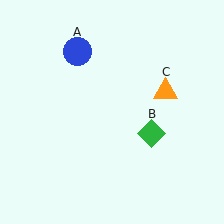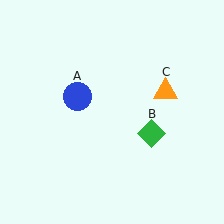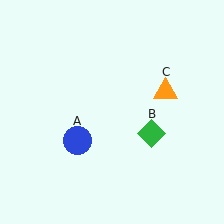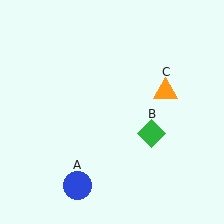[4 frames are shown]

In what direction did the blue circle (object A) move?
The blue circle (object A) moved down.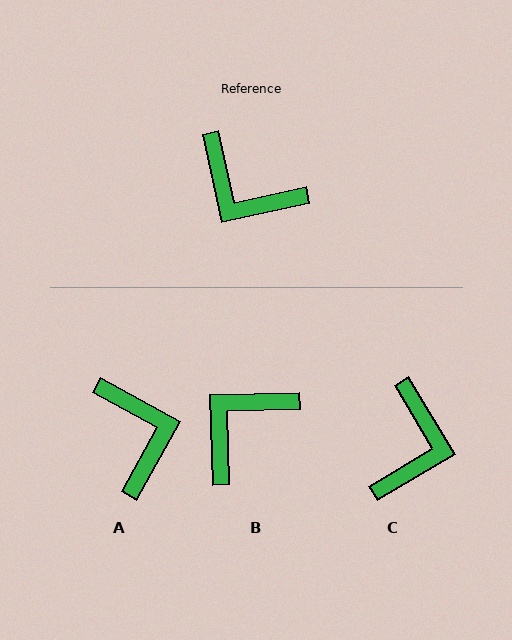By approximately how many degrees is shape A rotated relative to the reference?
Approximately 138 degrees counter-clockwise.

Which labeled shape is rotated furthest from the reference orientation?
A, about 138 degrees away.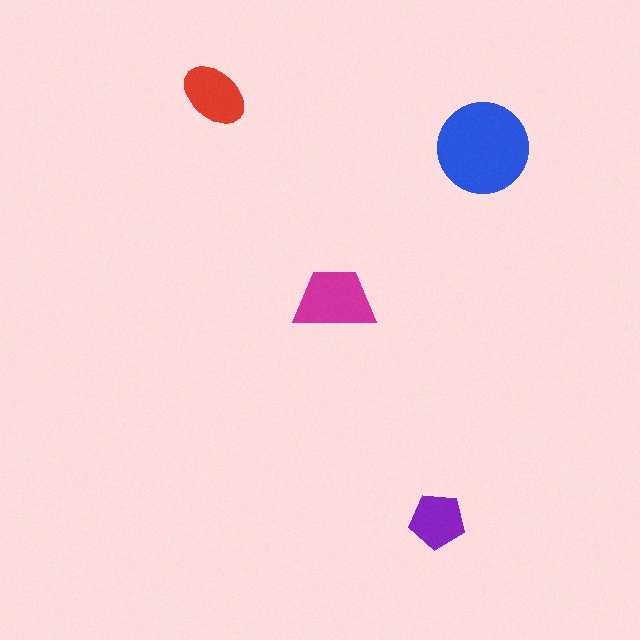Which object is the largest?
The blue circle.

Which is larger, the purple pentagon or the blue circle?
The blue circle.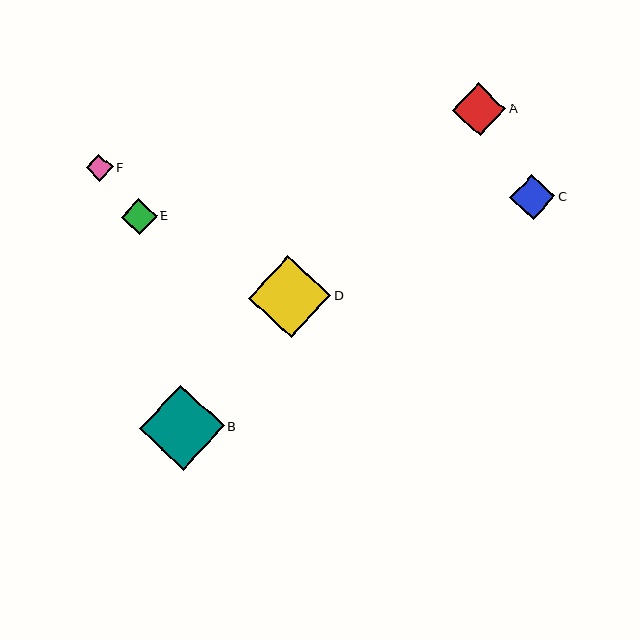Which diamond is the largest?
Diamond B is the largest with a size of approximately 84 pixels.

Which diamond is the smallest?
Diamond F is the smallest with a size of approximately 27 pixels.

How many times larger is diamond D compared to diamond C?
Diamond D is approximately 1.8 times the size of diamond C.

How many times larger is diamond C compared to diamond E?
Diamond C is approximately 1.2 times the size of diamond E.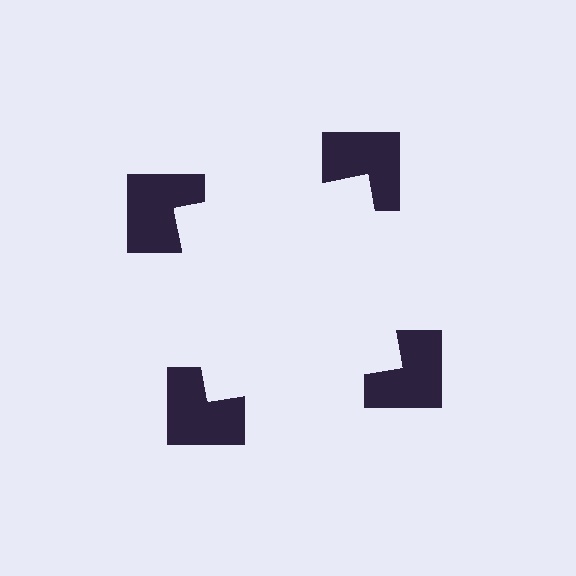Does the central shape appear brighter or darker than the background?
It typically appears slightly brighter than the background, even though no actual brightness change is drawn.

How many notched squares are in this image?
There are 4 — one at each vertex of the illusory square.